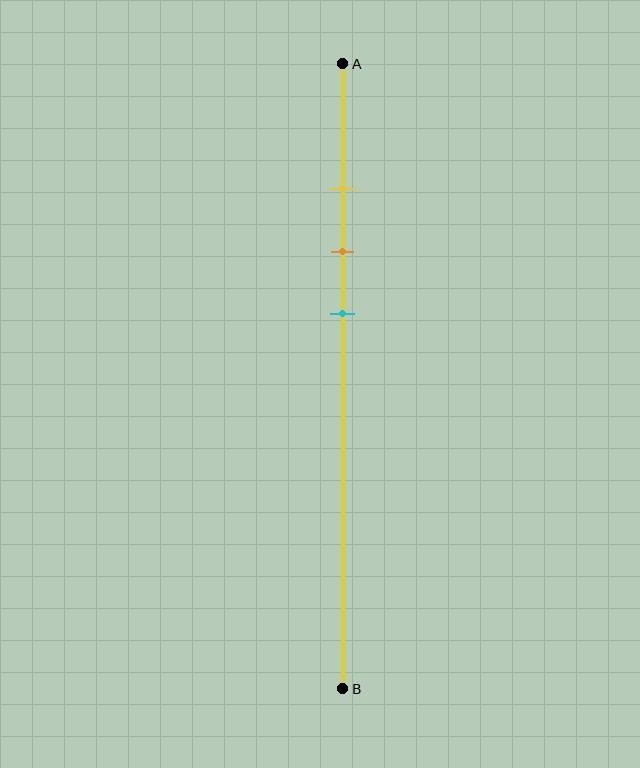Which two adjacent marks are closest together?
The yellow and orange marks are the closest adjacent pair.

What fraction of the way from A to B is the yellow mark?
The yellow mark is approximately 20% (0.2) of the way from A to B.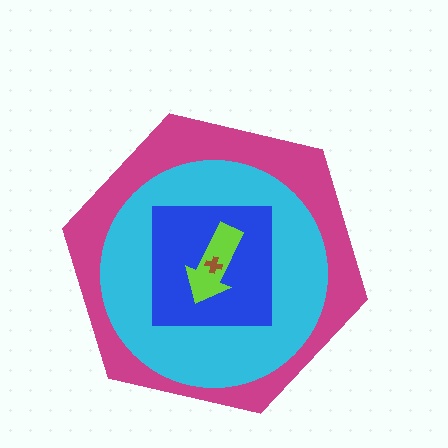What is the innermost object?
The brown cross.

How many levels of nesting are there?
5.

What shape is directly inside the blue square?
The lime arrow.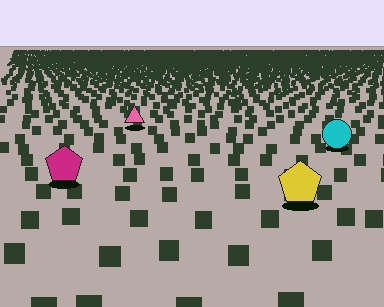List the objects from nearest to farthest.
From nearest to farthest: the yellow pentagon, the magenta pentagon, the cyan circle, the pink triangle.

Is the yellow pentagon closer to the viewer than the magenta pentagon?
Yes. The yellow pentagon is closer — you can tell from the texture gradient: the ground texture is coarser near it.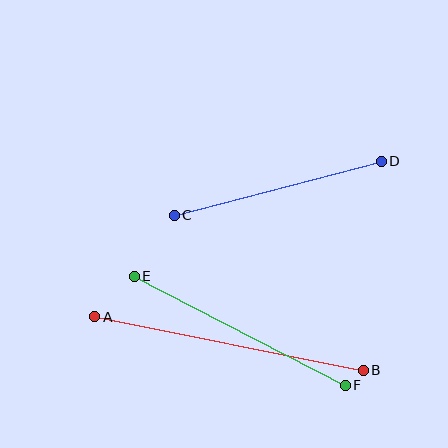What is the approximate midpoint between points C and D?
The midpoint is at approximately (278, 188) pixels.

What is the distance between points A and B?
The distance is approximately 274 pixels.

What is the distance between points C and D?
The distance is approximately 214 pixels.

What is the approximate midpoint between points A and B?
The midpoint is at approximately (229, 343) pixels.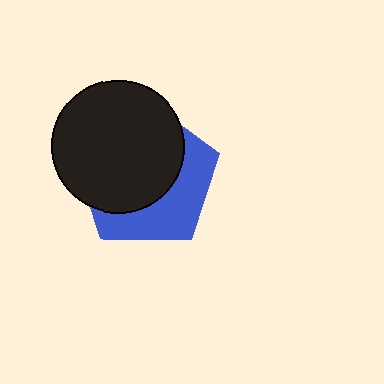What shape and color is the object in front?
The object in front is a black circle.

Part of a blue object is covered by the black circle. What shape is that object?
It is a pentagon.